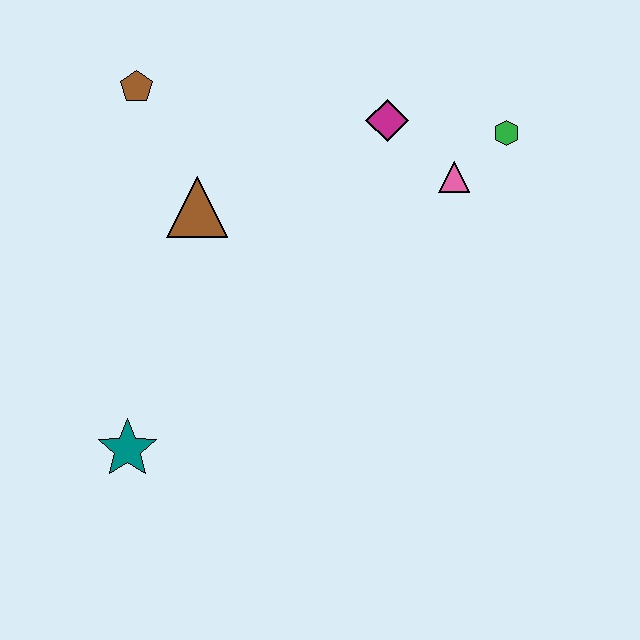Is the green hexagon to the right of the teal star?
Yes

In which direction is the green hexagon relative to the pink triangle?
The green hexagon is to the right of the pink triangle.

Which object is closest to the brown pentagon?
The brown triangle is closest to the brown pentagon.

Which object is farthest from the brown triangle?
The green hexagon is farthest from the brown triangle.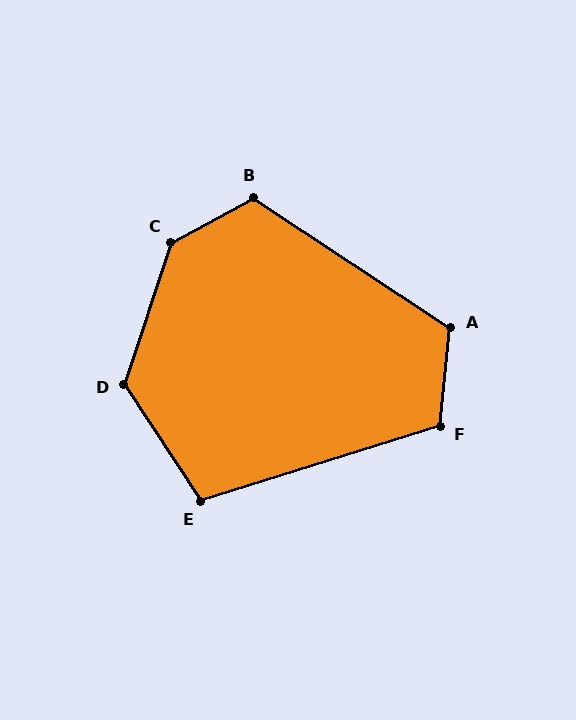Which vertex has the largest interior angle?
C, at approximately 137 degrees.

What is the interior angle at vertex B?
Approximately 118 degrees (obtuse).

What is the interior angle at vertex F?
Approximately 113 degrees (obtuse).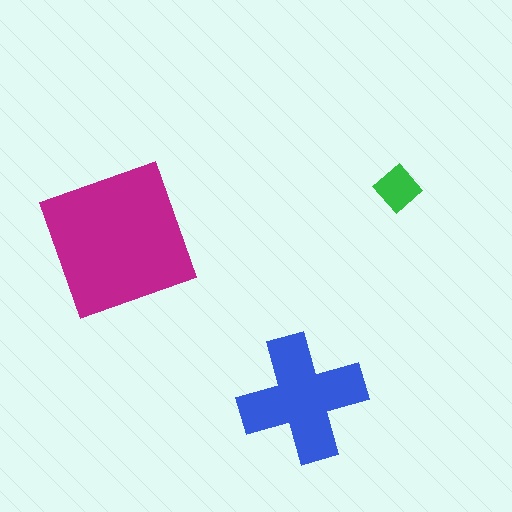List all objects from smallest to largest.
The green diamond, the blue cross, the magenta square.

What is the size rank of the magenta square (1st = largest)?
1st.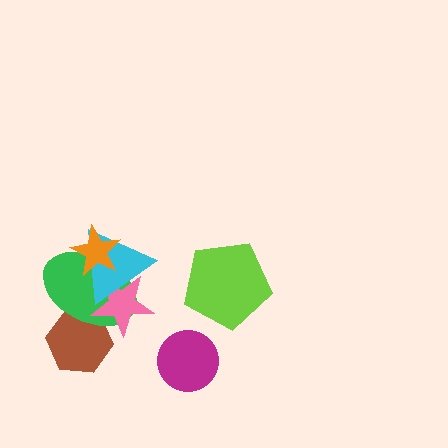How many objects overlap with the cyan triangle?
3 objects overlap with the cyan triangle.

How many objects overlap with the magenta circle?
0 objects overlap with the magenta circle.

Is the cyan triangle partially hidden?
Yes, it is partially covered by another shape.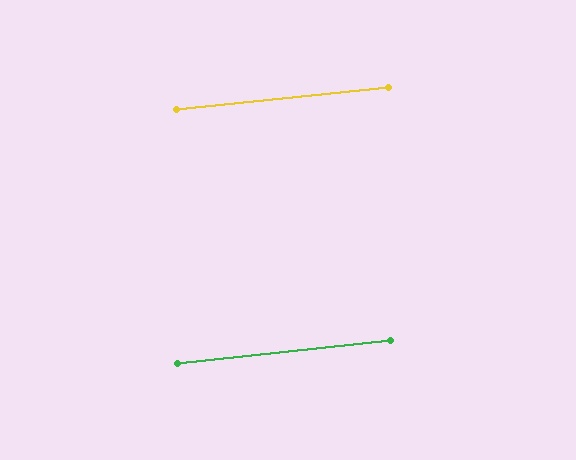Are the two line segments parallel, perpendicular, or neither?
Parallel — their directions differ by only 0.5°.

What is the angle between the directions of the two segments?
Approximately 1 degree.